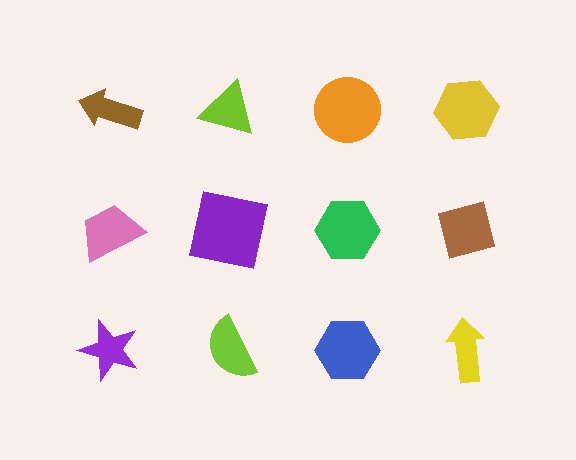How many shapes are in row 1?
4 shapes.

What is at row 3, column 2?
A lime semicircle.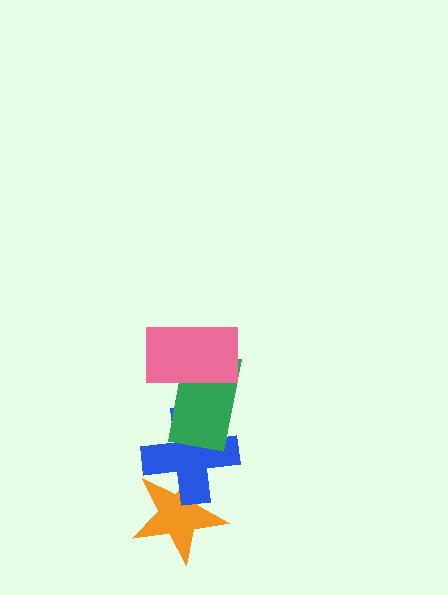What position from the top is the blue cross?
The blue cross is 3rd from the top.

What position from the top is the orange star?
The orange star is 4th from the top.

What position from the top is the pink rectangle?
The pink rectangle is 1st from the top.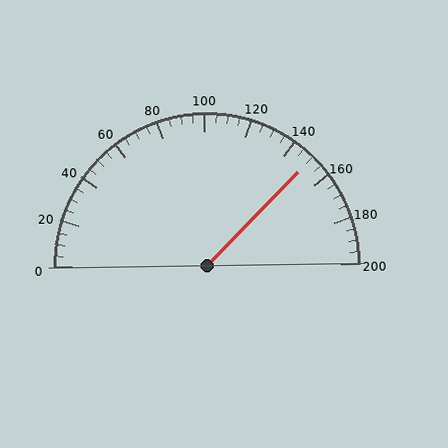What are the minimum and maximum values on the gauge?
The gauge ranges from 0 to 200.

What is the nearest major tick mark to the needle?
The nearest major tick mark is 160.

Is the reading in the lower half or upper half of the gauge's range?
The reading is in the upper half of the range (0 to 200).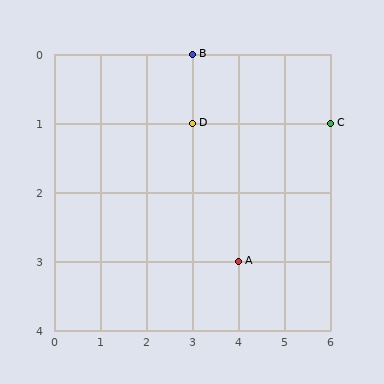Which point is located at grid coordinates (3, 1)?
Point D is at (3, 1).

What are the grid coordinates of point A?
Point A is at grid coordinates (4, 3).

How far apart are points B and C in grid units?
Points B and C are 3 columns and 1 row apart (about 3.2 grid units diagonally).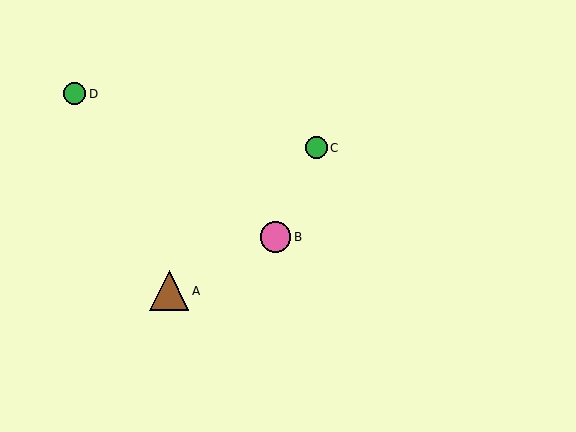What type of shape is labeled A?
Shape A is a brown triangle.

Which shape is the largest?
The brown triangle (labeled A) is the largest.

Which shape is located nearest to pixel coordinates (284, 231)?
The pink circle (labeled B) at (275, 237) is nearest to that location.